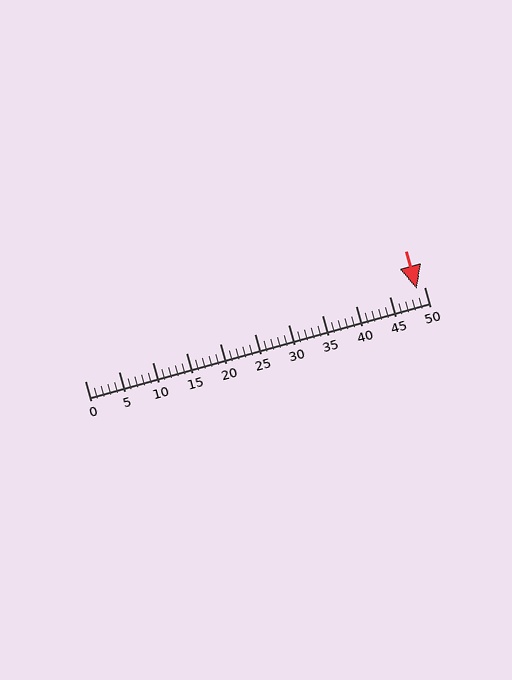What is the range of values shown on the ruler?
The ruler shows values from 0 to 50.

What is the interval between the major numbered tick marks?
The major tick marks are spaced 5 units apart.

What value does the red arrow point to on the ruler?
The red arrow points to approximately 49.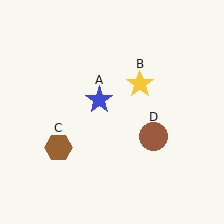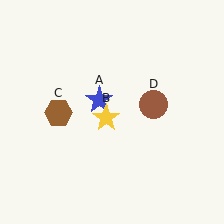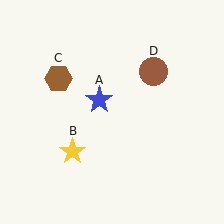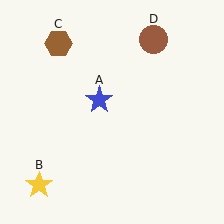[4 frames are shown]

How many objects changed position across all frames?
3 objects changed position: yellow star (object B), brown hexagon (object C), brown circle (object D).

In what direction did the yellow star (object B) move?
The yellow star (object B) moved down and to the left.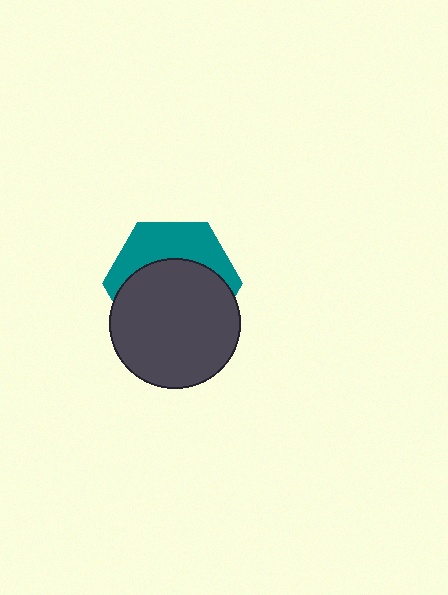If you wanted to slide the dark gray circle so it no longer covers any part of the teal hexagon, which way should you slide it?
Slide it down — that is the most direct way to separate the two shapes.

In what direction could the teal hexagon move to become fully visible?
The teal hexagon could move up. That would shift it out from behind the dark gray circle entirely.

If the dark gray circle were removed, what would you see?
You would see the complete teal hexagon.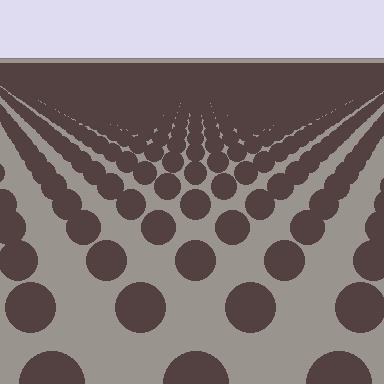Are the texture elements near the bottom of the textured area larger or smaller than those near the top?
Larger. Near the bottom, elements are closer to the viewer and appear at a bigger on-screen size.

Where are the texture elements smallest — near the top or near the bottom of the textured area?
Near the top.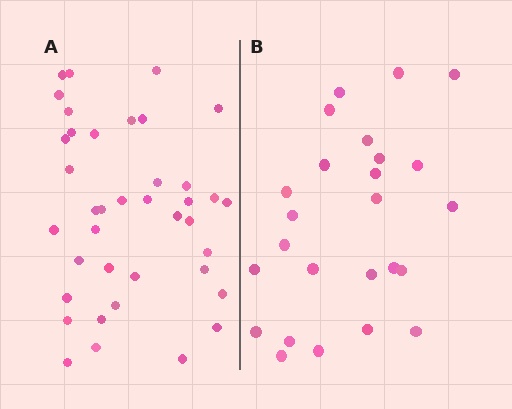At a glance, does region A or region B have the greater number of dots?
Region A (the left region) has more dots.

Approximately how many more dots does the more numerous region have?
Region A has approximately 15 more dots than region B.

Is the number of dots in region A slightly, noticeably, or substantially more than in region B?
Region A has substantially more. The ratio is roughly 1.6 to 1.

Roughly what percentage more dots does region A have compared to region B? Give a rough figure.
About 55% more.